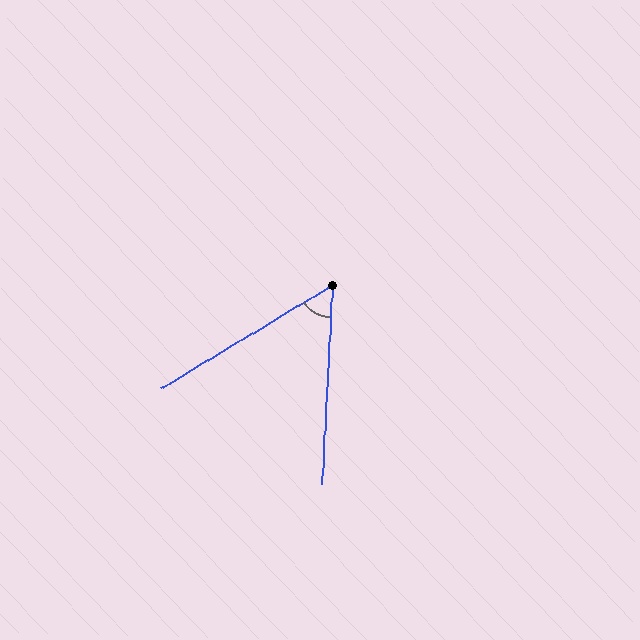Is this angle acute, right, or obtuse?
It is acute.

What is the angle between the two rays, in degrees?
Approximately 56 degrees.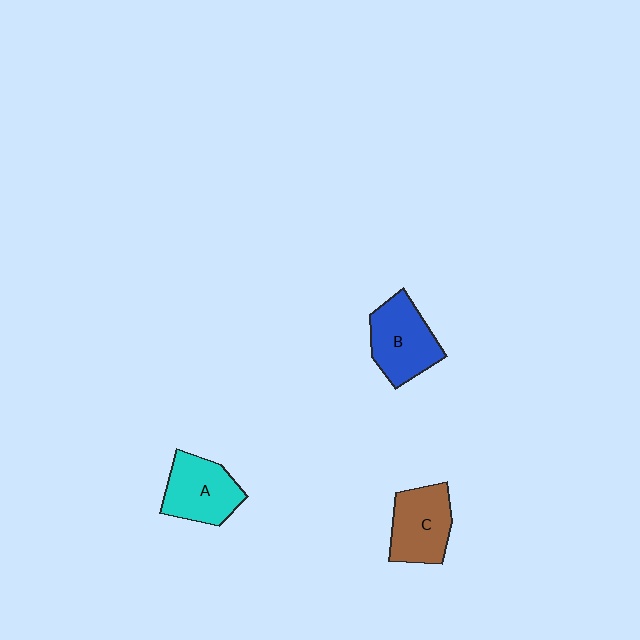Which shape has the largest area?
Shape B (blue).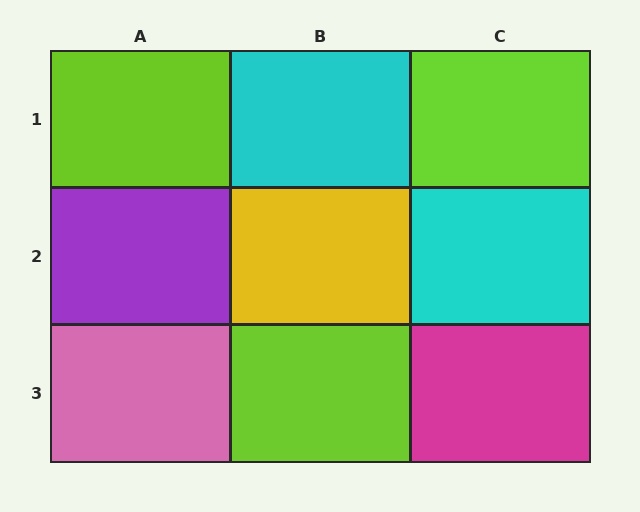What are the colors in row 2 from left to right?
Purple, yellow, cyan.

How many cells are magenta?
1 cell is magenta.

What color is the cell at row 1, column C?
Lime.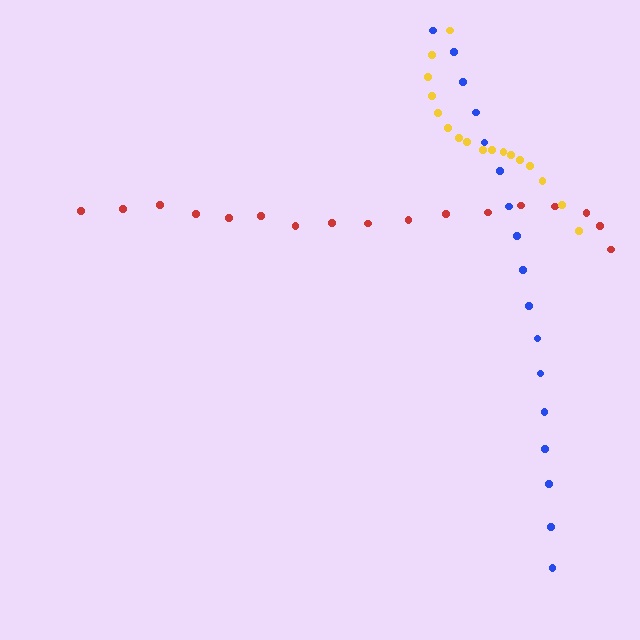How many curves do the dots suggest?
There are 3 distinct paths.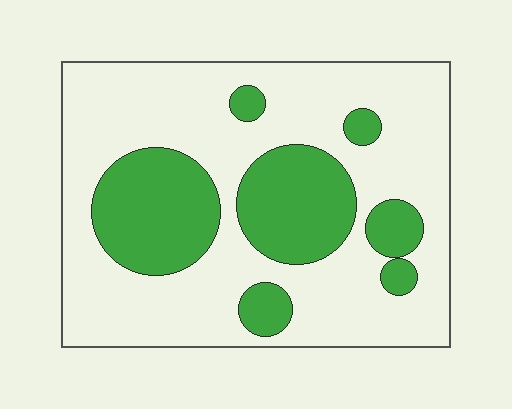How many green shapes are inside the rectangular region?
7.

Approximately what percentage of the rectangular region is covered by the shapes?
Approximately 30%.